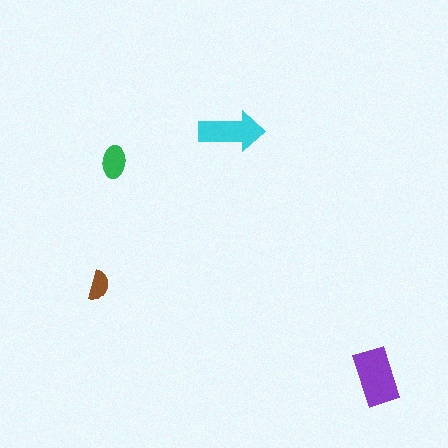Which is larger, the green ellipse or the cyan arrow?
The cyan arrow.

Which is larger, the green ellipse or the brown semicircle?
The green ellipse.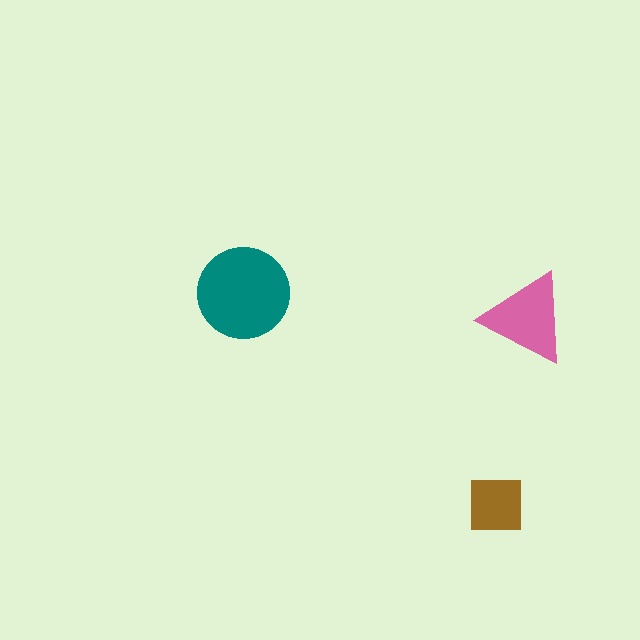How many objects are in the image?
There are 3 objects in the image.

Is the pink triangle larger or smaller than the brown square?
Larger.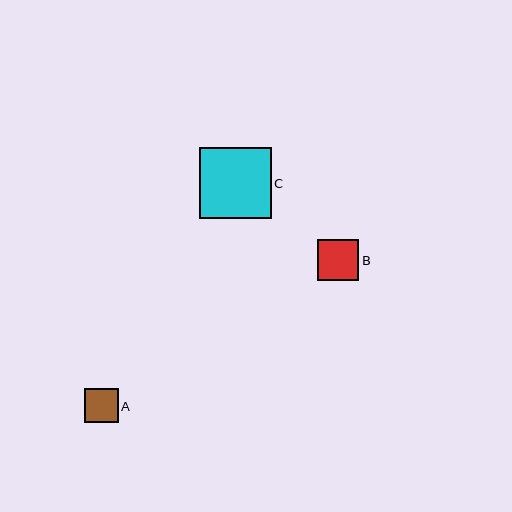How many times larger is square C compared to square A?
Square C is approximately 2.1 times the size of square A.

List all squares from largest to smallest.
From largest to smallest: C, B, A.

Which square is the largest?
Square C is the largest with a size of approximately 72 pixels.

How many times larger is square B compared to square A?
Square B is approximately 1.2 times the size of square A.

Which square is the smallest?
Square A is the smallest with a size of approximately 34 pixels.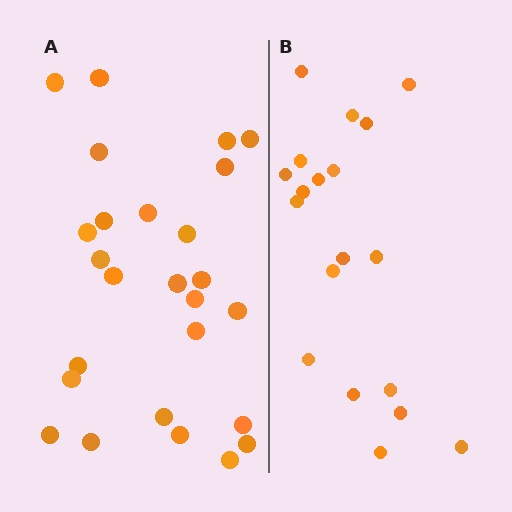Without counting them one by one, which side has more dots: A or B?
Region A (the left region) has more dots.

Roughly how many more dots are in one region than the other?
Region A has roughly 8 or so more dots than region B.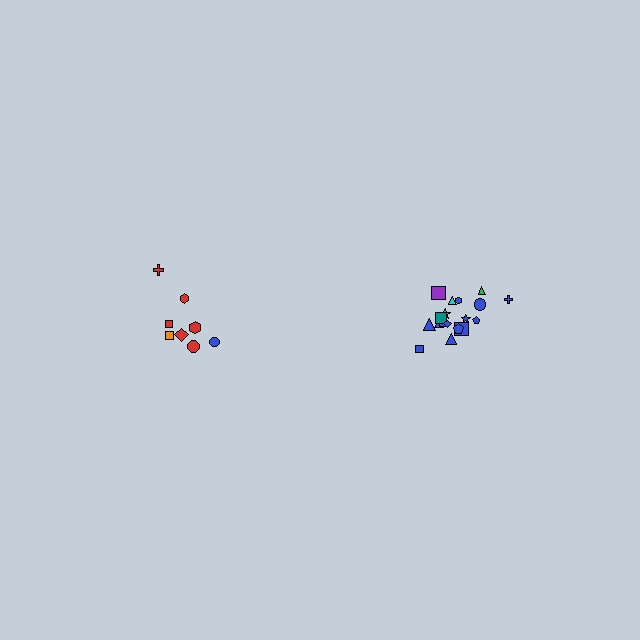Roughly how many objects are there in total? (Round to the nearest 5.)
Roughly 25 objects in total.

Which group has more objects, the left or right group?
The right group.